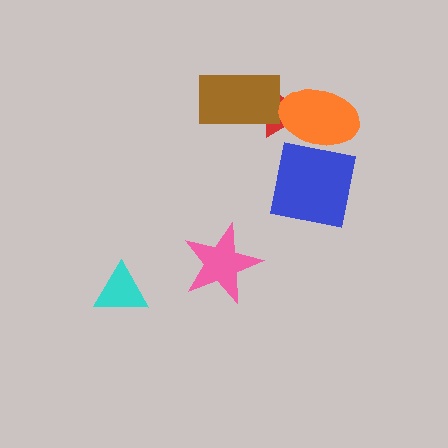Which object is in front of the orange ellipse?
The blue square is in front of the orange ellipse.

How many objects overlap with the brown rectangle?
1 object overlaps with the brown rectangle.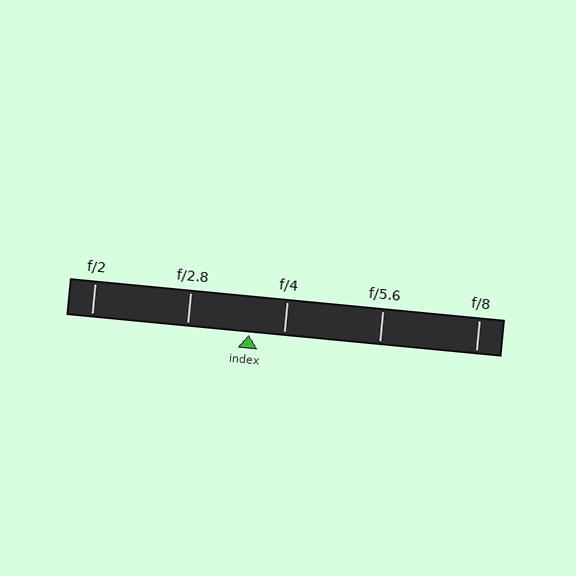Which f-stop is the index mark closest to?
The index mark is closest to f/4.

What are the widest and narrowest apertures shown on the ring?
The widest aperture shown is f/2 and the narrowest is f/8.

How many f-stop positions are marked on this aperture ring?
There are 5 f-stop positions marked.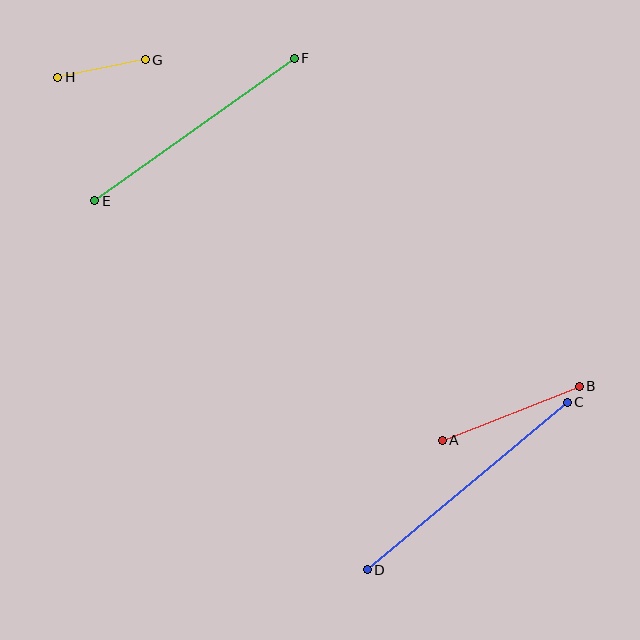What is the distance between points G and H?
The distance is approximately 89 pixels.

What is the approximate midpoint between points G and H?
The midpoint is at approximately (102, 68) pixels.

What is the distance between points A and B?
The distance is approximately 147 pixels.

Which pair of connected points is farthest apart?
Points C and D are farthest apart.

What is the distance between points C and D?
The distance is approximately 261 pixels.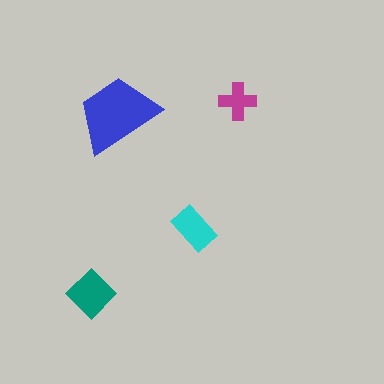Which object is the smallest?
The magenta cross.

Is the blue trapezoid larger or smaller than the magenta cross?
Larger.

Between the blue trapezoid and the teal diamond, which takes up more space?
The blue trapezoid.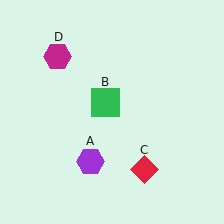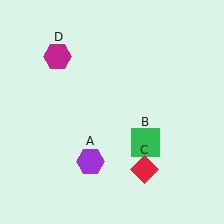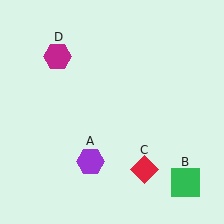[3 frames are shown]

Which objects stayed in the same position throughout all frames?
Purple hexagon (object A) and red diamond (object C) and magenta hexagon (object D) remained stationary.